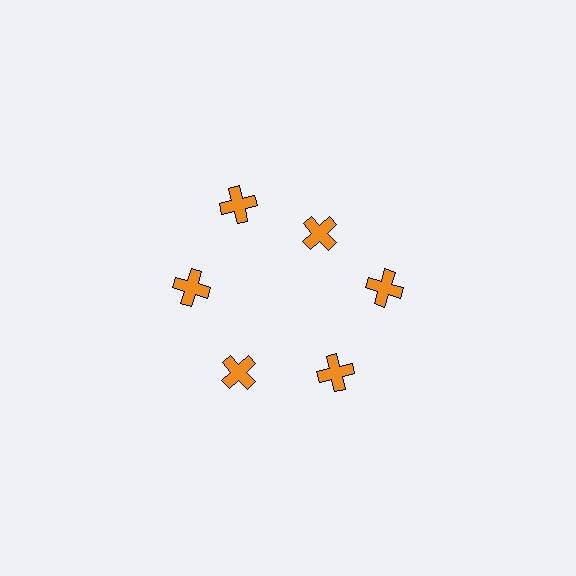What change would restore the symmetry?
The symmetry would be restored by moving it outward, back onto the ring so that all 6 crosses sit at equal angles and equal distance from the center.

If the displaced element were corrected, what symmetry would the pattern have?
It would have 6-fold rotational symmetry — the pattern would map onto itself every 60 degrees.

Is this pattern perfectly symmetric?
No. The 6 orange crosses are arranged in a ring, but one element near the 1 o'clock position is pulled inward toward the center, breaking the 6-fold rotational symmetry.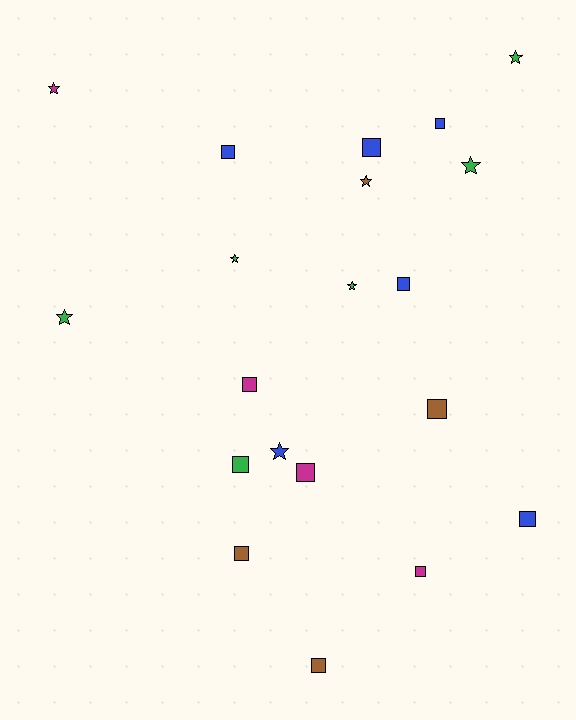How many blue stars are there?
There is 1 blue star.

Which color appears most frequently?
Blue, with 6 objects.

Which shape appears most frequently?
Square, with 12 objects.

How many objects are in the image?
There are 20 objects.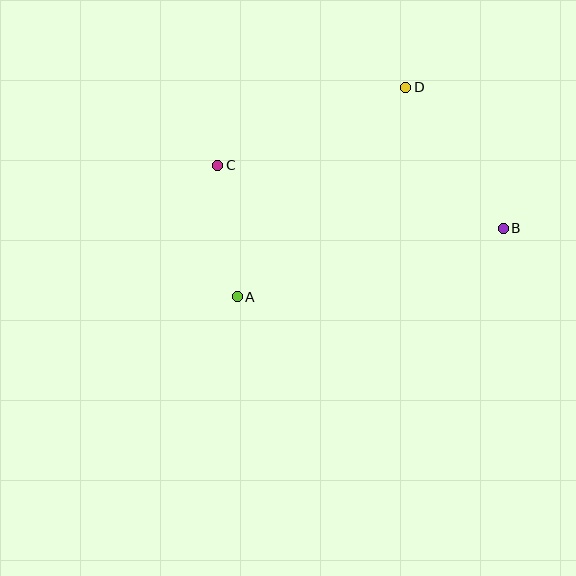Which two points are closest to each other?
Points A and C are closest to each other.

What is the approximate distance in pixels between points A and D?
The distance between A and D is approximately 269 pixels.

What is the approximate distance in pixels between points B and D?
The distance between B and D is approximately 171 pixels.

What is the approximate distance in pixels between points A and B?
The distance between A and B is approximately 275 pixels.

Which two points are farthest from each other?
Points B and C are farthest from each other.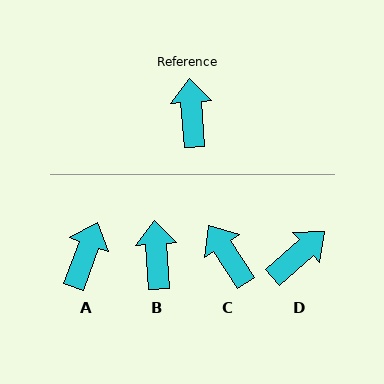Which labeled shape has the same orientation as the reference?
B.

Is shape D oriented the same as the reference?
No, it is off by about 52 degrees.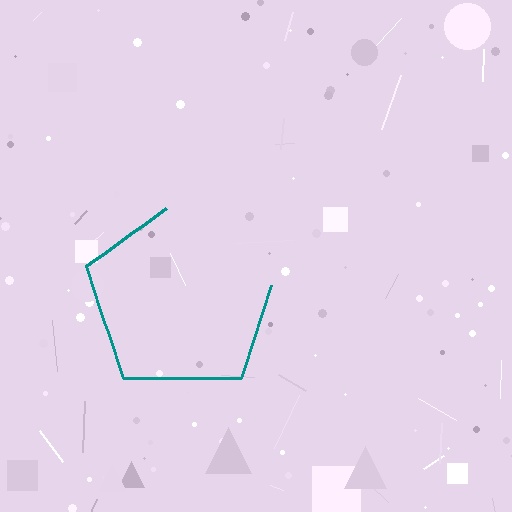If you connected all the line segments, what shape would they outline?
They would outline a pentagon.